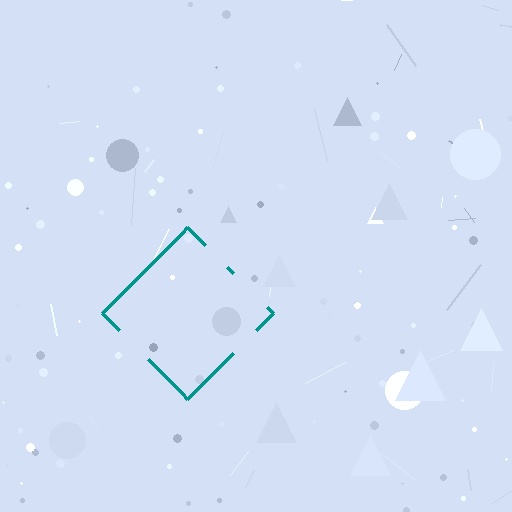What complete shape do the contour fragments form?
The contour fragments form a diamond.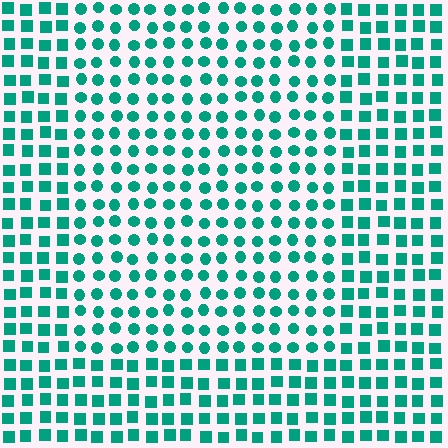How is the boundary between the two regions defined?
The boundary is defined by a change in element shape: circles inside vs. squares outside. All elements share the same color and spacing.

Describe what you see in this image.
The image is filled with small teal elements arranged in a uniform grid. A rectangle-shaped region contains circles, while the surrounding area contains squares. The boundary is defined purely by the change in element shape.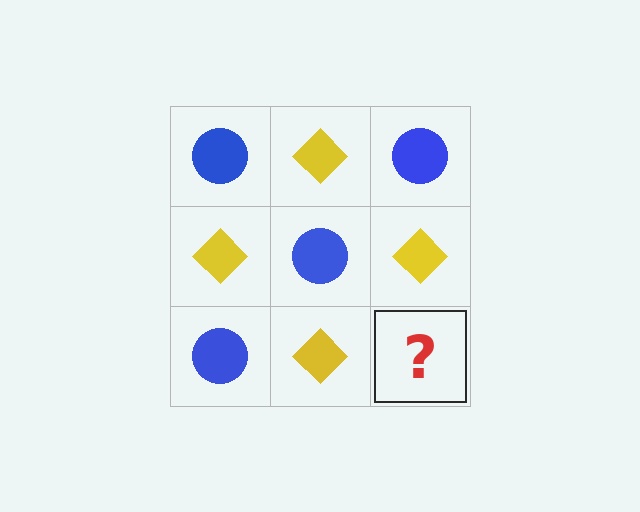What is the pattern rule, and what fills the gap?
The rule is that it alternates blue circle and yellow diamond in a checkerboard pattern. The gap should be filled with a blue circle.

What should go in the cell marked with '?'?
The missing cell should contain a blue circle.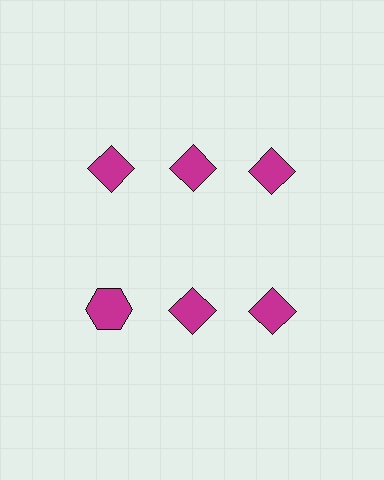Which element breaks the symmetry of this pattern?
The magenta hexagon in the second row, leftmost column breaks the symmetry. All other shapes are magenta diamonds.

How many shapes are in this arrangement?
There are 6 shapes arranged in a grid pattern.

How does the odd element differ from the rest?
It has a different shape: hexagon instead of diamond.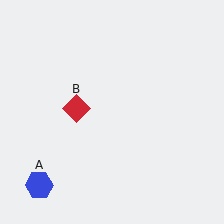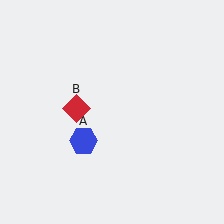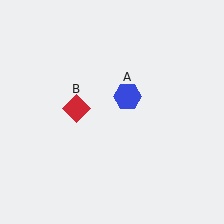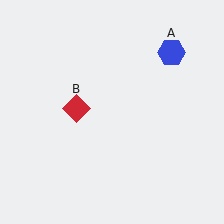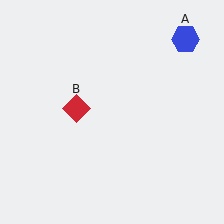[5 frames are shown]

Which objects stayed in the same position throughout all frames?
Red diamond (object B) remained stationary.